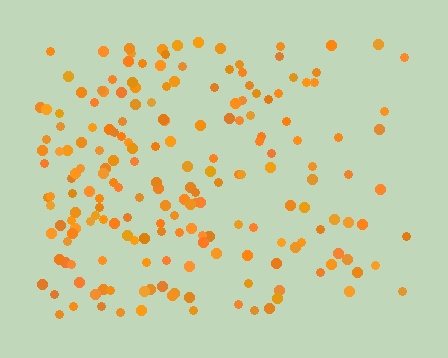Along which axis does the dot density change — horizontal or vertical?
Horizontal.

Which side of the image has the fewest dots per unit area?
The right.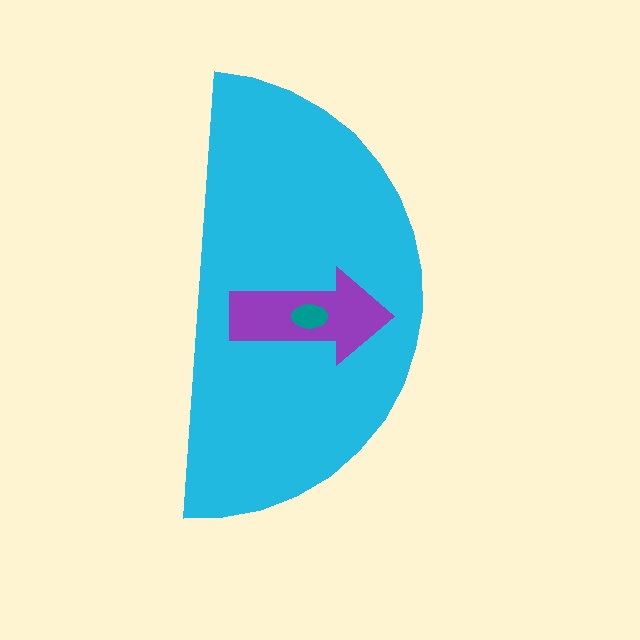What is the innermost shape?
The teal ellipse.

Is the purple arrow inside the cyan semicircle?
Yes.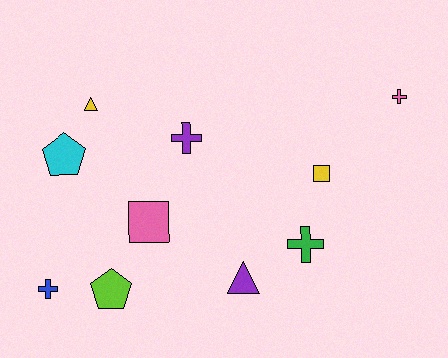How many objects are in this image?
There are 10 objects.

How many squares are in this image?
There are 2 squares.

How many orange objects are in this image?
There are no orange objects.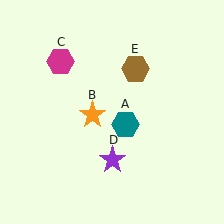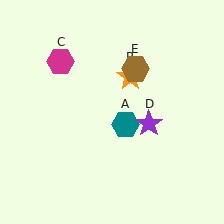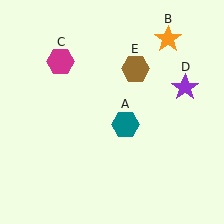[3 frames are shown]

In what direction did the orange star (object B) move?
The orange star (object B) moved up and to the right.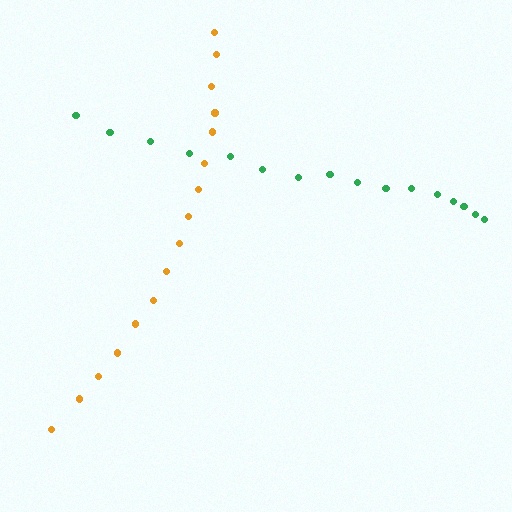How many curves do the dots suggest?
There are 2 distinct paths.